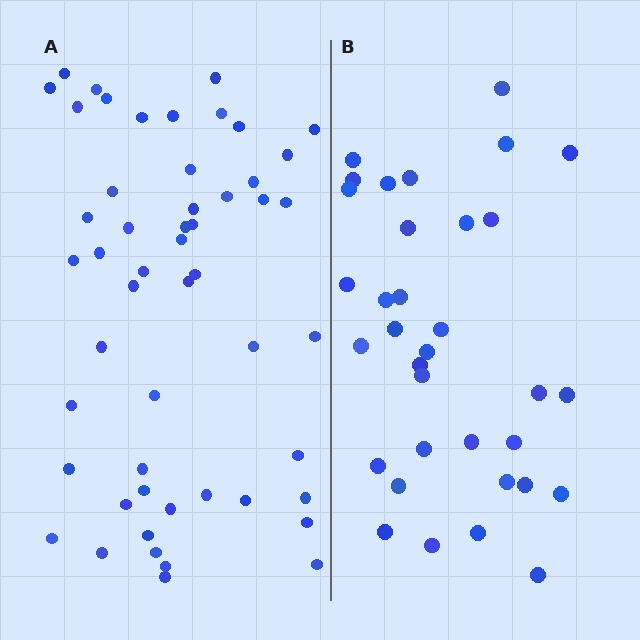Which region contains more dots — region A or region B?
Region A (the left region) has more dots.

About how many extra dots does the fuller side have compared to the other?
Region A has approximately 20 more dots than region B.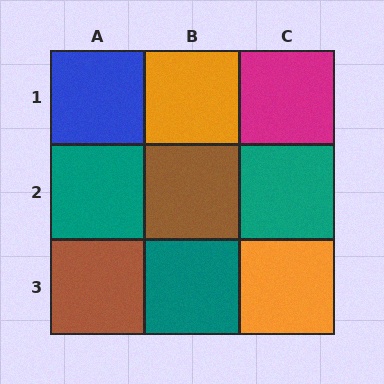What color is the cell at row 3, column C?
Orange.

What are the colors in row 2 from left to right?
Teal, brown, teal.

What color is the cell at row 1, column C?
Magenta.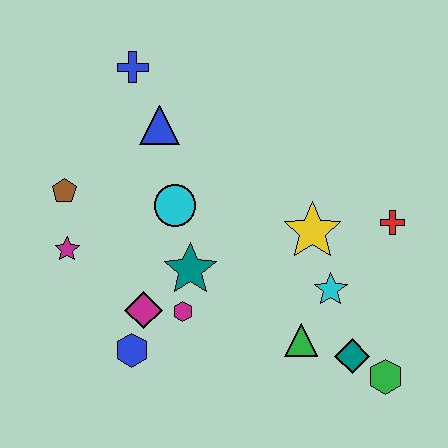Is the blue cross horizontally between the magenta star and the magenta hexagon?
Yes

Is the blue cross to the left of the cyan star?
Yes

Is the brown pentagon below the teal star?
No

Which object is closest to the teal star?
The magenta hexagon is closest to the teal star.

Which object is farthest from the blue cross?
The green hexagon is farthest from the blue cross.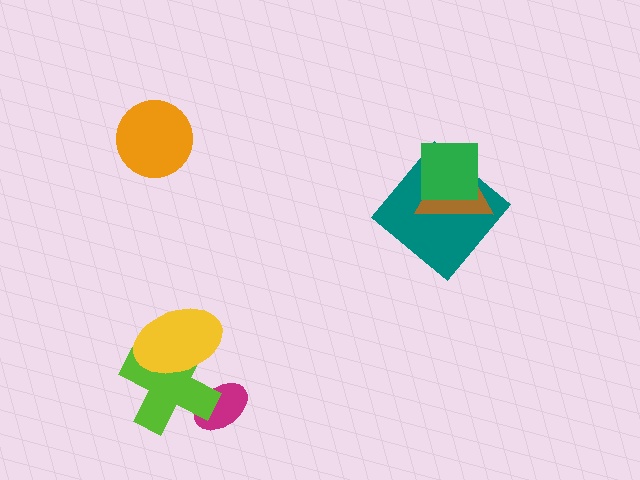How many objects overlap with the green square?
2 objects overlap with the green square.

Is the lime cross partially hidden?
Yes, it is partially covered by another shape.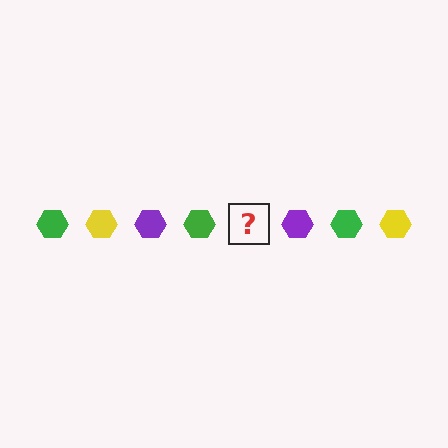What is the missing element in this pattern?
The missing element is a yellow hexagon.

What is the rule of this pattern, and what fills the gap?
The rule is that the pattern cycles through green, yellow, purple hexagons. The gap should be filled with a yellow hexagon.